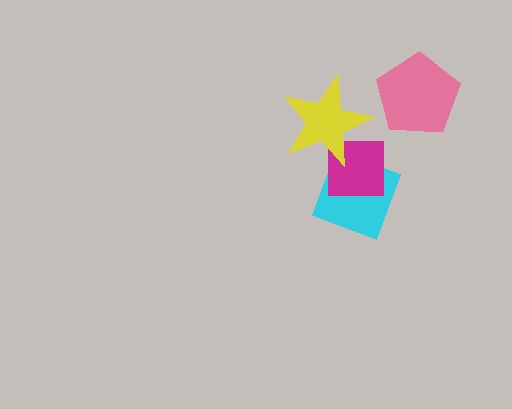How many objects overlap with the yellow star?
2 objects overlap with the yellow star.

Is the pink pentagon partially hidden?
No, no other shape covers it.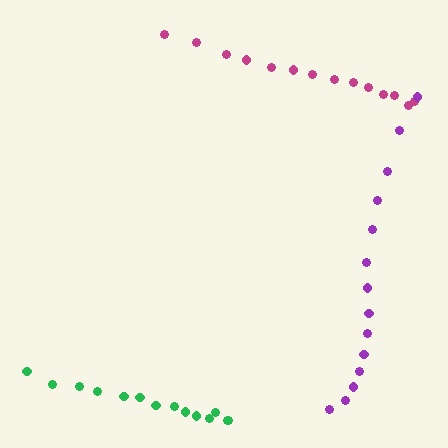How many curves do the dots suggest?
There are 3 distinct paths.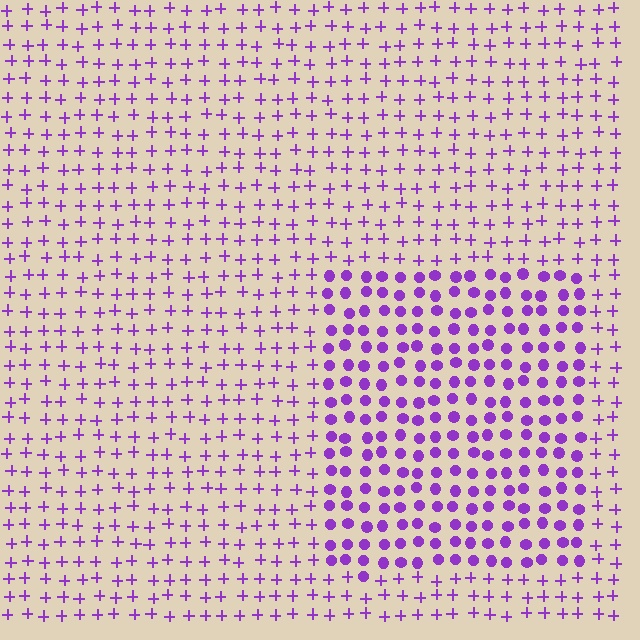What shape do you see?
I see a rectangle.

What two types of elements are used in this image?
The image uses circles inside the rectangle region and plus signs outside it.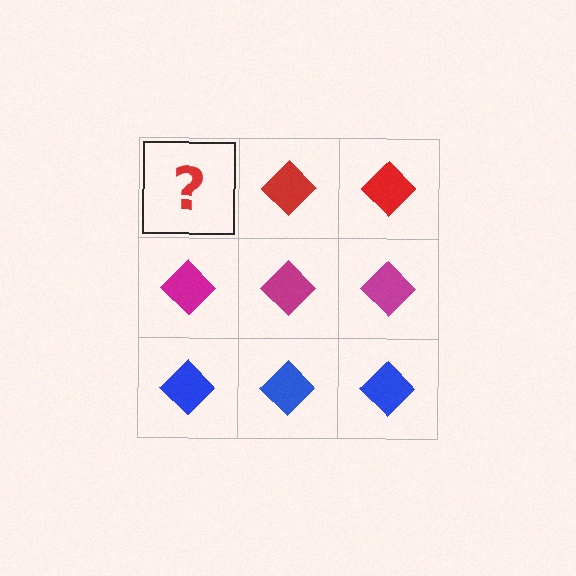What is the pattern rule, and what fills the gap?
The rule is that each row has a consistent color. The gap should be filled with a red diamond.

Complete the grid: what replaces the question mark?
The question mark should be replaced with a red diamond.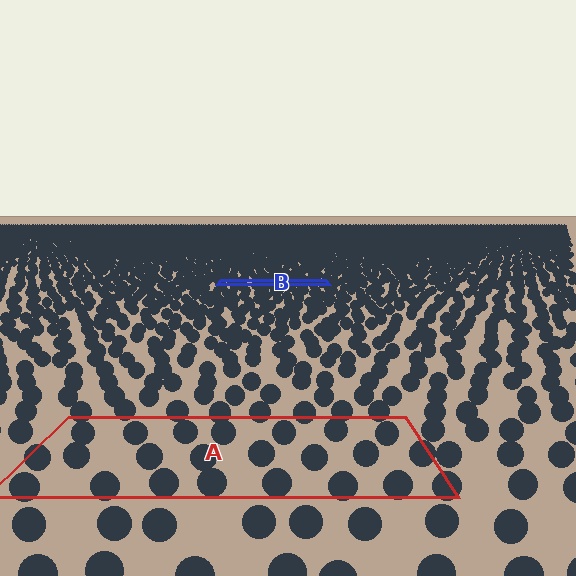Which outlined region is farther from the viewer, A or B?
Region B is farther from the viewer — the texture elements inside it appear smaller and more densely packed.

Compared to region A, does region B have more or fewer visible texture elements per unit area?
Region B has more texture elements per unit area — they are packed more densely because it is farther away.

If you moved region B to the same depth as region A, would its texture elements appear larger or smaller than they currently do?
They would appear larger. At a closer depth, the same texture elements are projected at a bigger on-screen size.